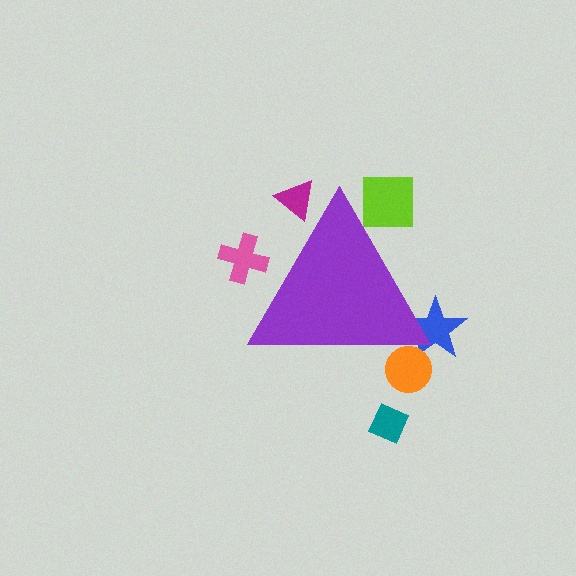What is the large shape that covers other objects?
A purple triangle.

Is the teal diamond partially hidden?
No, the teal diamond is fully visible.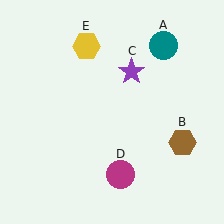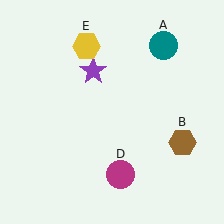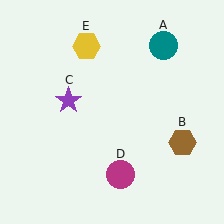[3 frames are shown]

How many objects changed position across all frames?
1 object changed position: purple star (object C).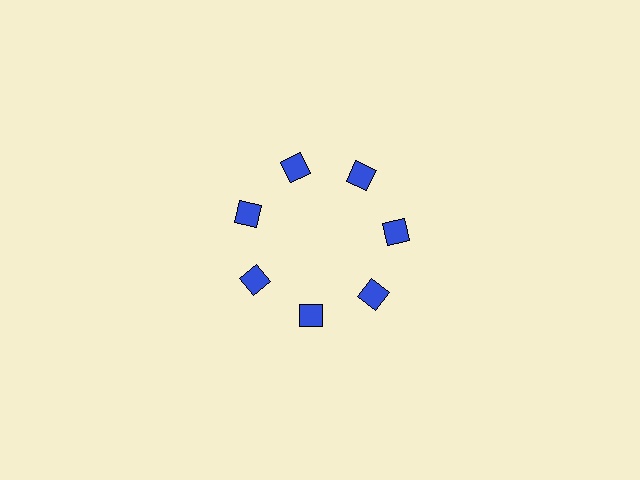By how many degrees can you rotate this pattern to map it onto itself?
The pattern maps onto itself every 51 degrees of rotation.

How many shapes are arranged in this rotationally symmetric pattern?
There are 7 shapes, arranged in 7 groups of 1.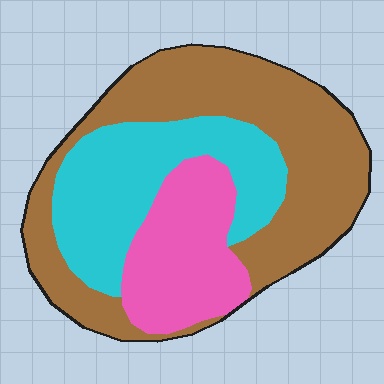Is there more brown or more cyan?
Brown.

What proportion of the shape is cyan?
Cyan takes up about one third (1/3) of the shape.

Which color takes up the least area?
Pink, at roughly 20%.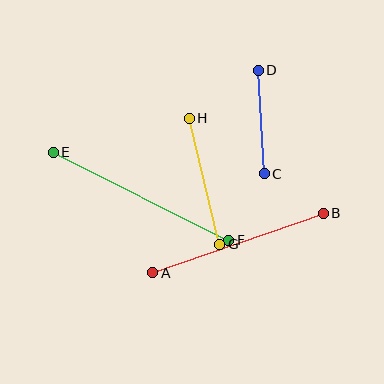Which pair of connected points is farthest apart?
Points E and F are farthest apart.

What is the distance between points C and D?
The distance is approximately 104 pixels.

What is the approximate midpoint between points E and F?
The midpoint is at approximately (141, 196) pixels.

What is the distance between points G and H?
The distance is approximately 130 pixels.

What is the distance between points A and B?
The distance is approximately 180 pixels.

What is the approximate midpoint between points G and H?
The midpoint is at approximately (205, 181) pixels.